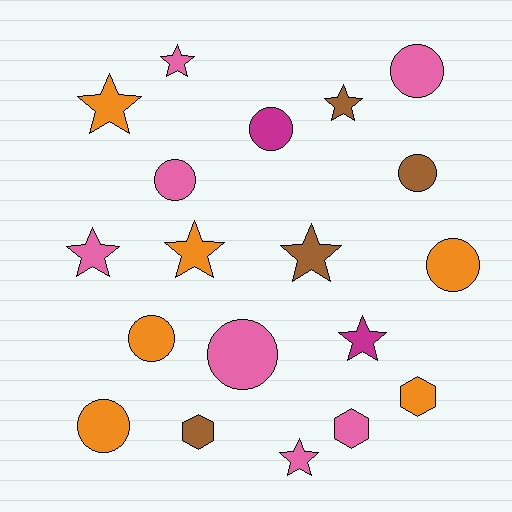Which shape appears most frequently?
Star, with 8 objects.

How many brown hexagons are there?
There is 1 brown hexagon.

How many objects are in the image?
There are 19 objects.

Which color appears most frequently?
Pink, with 7 objects.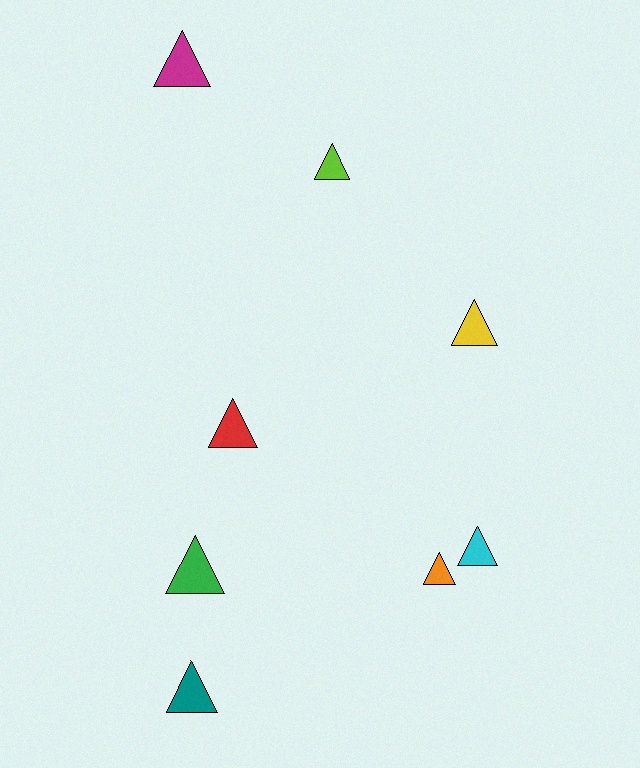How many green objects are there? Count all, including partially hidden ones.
There is 1 green object.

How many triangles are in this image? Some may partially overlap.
There are 8 triangles.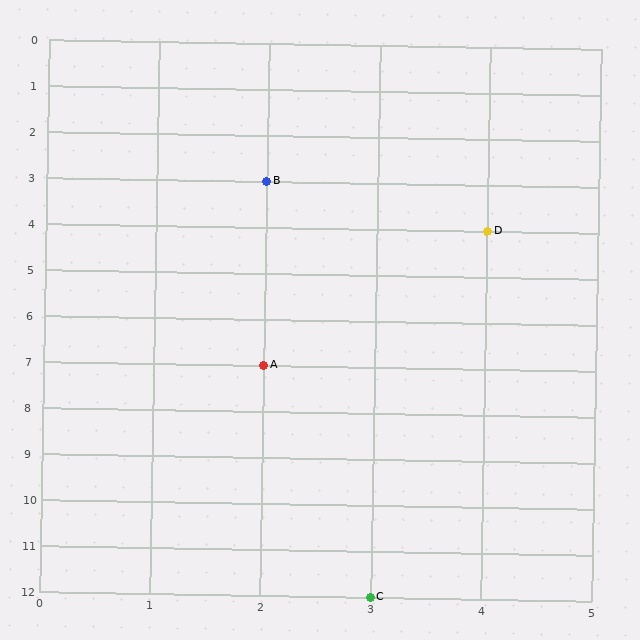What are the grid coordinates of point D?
Point D is at grid coordinates (4, 4).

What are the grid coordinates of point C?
Point C is at grid coordinates (3, 12).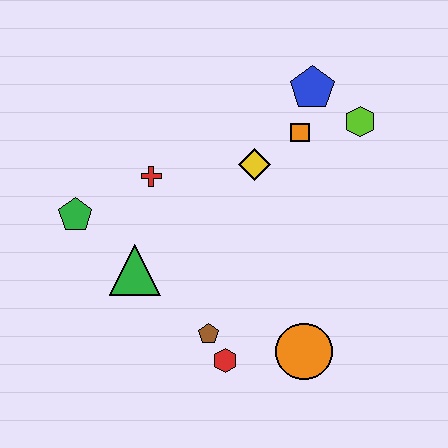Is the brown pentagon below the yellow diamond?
Yes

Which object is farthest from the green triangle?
The lime hexagon is farthest from the green triangle.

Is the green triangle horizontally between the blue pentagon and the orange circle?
No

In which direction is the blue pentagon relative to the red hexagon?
The blue pentagon is above the red hexagon.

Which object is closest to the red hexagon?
The brown pentagon is closest to the red hexagon.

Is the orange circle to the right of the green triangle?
Yes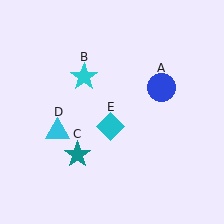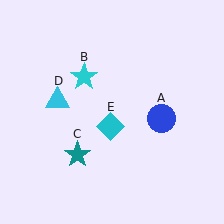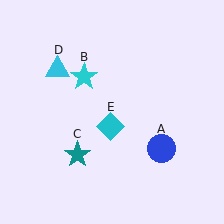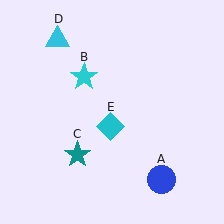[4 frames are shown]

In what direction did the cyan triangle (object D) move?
The cyan triangle (object D) moved up.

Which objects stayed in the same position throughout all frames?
Cyan star (object B) and teal star (object C) and cyan diamond (object E) remained stationary.